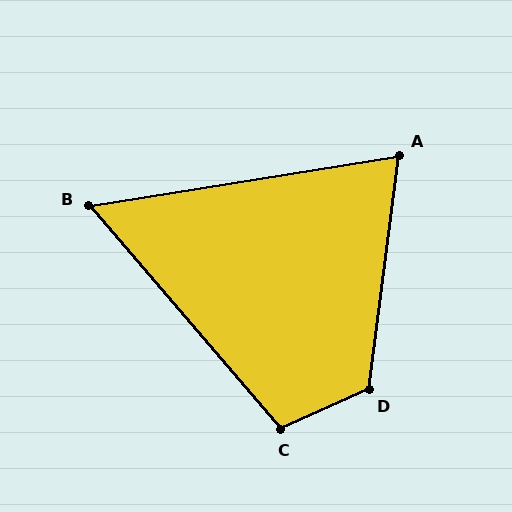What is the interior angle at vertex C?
Approximately 107 degrees (obtuse).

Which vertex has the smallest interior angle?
B, at approximately 59 degrees.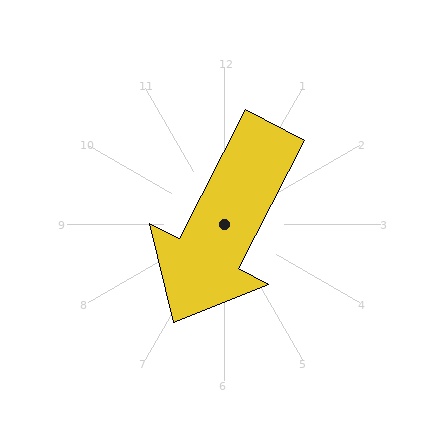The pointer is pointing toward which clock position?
Roughly 7 o'clock.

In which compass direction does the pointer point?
Southwest.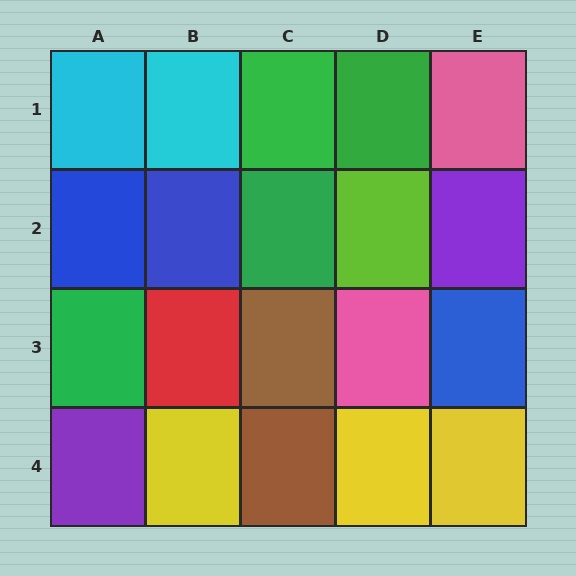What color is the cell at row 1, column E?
Pink.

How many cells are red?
1 cell is red.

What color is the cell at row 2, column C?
Green.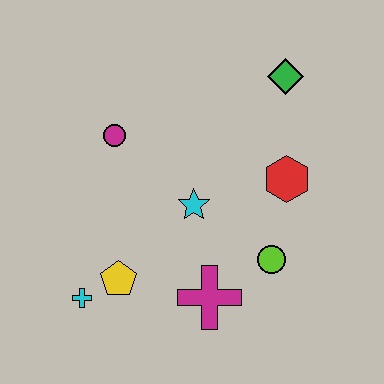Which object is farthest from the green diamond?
The cyan cross is farthest from the green diamond.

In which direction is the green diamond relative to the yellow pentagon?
The green diamond is above the yellow pentagon.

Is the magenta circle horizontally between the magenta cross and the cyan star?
No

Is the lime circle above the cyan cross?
Yes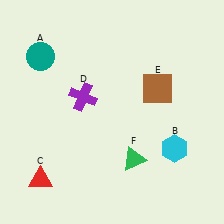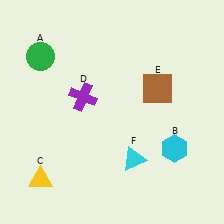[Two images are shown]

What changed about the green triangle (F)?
In Image 1, F is green. In Image 2, it changed to cyan.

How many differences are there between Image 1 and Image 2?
There are 3 differences between the two images.